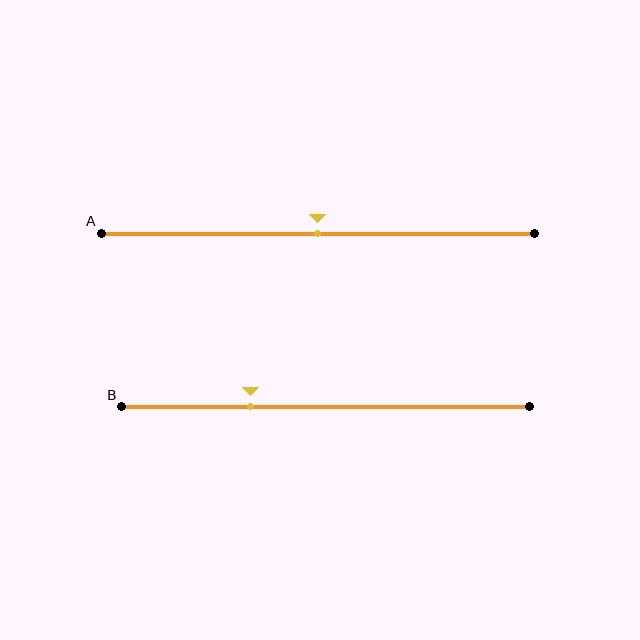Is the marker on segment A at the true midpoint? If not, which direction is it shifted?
Yes, the marker on segment A is at the true midpoint.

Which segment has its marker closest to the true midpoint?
Segment A has its marker closest to the true midpoint.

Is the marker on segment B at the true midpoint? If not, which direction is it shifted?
No, the marker on segment B is shifted to the left by about 18% of the segment length.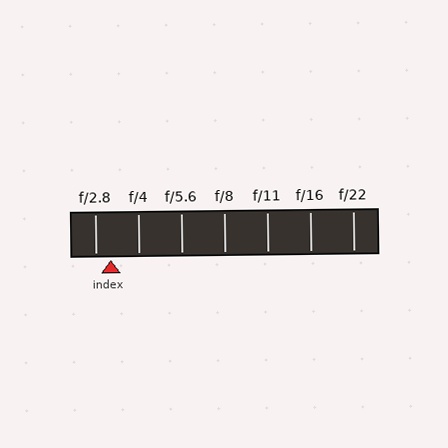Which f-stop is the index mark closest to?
The index mark is closest to f/2.8.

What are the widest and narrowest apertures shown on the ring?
The widest aperture shown is f/2.8 and the narrowest is f/22.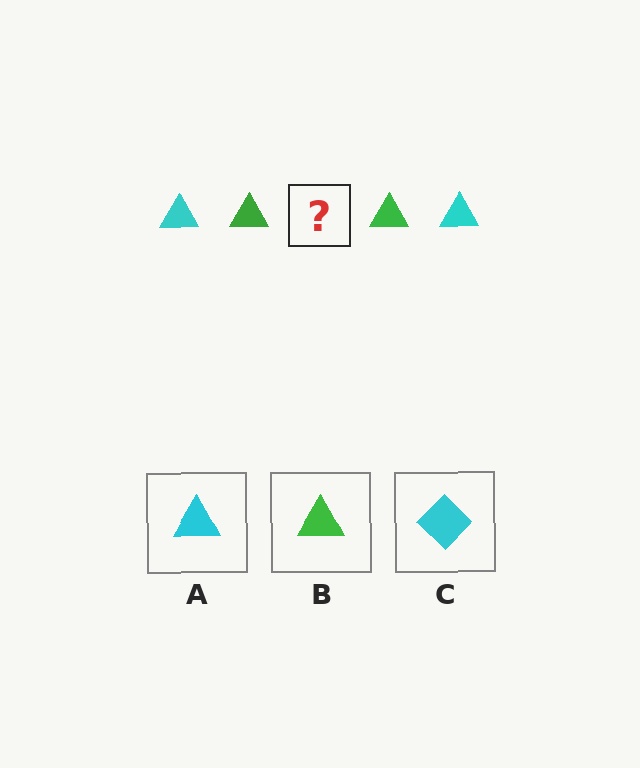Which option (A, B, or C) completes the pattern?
A.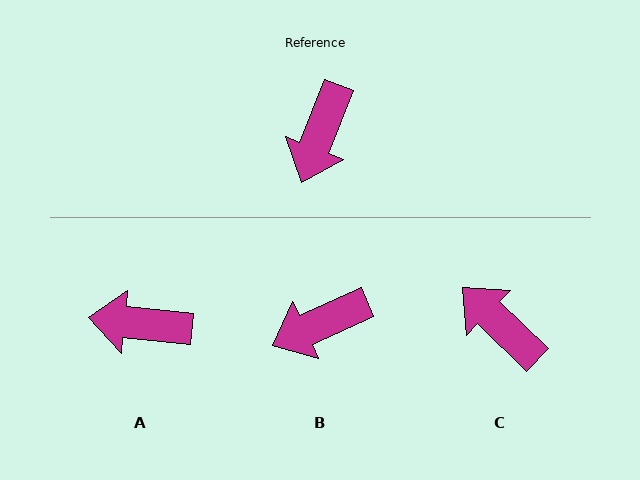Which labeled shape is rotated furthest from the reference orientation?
C, about 113 degrees away.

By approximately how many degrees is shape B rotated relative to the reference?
Approximately 44 degrees clockwise.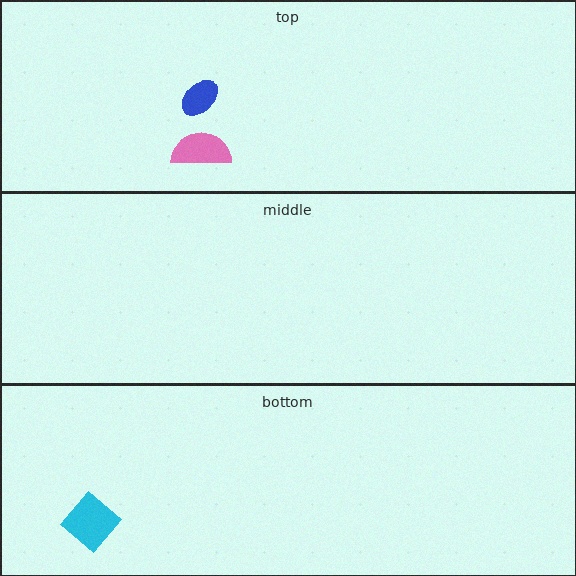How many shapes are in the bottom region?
1.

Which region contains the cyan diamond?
The bottom region.